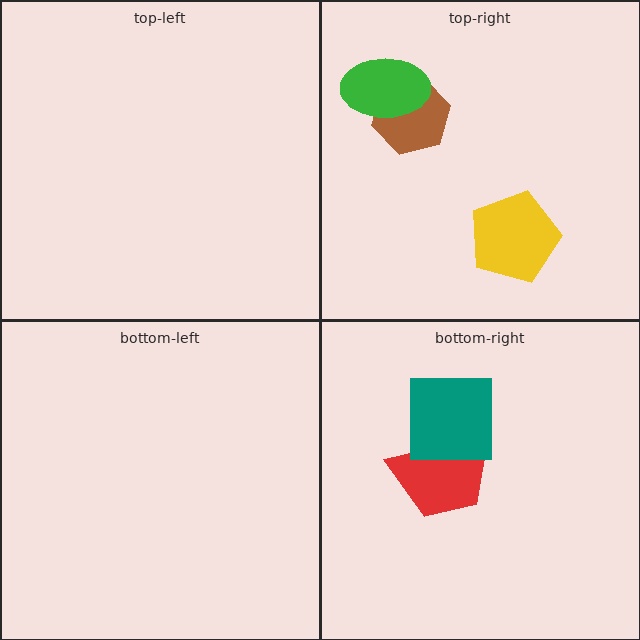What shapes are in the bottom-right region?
The red trapezoid, the teal square.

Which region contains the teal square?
The bottom-right region.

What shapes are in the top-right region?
The brown hexagon, the green ellipse, the yellow pentagon.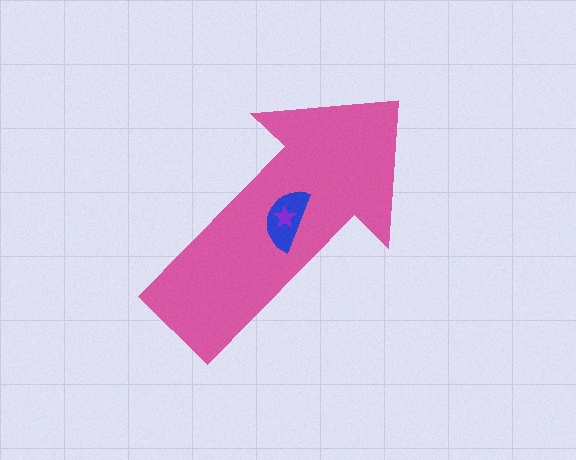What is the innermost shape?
The purple star.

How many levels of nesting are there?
3.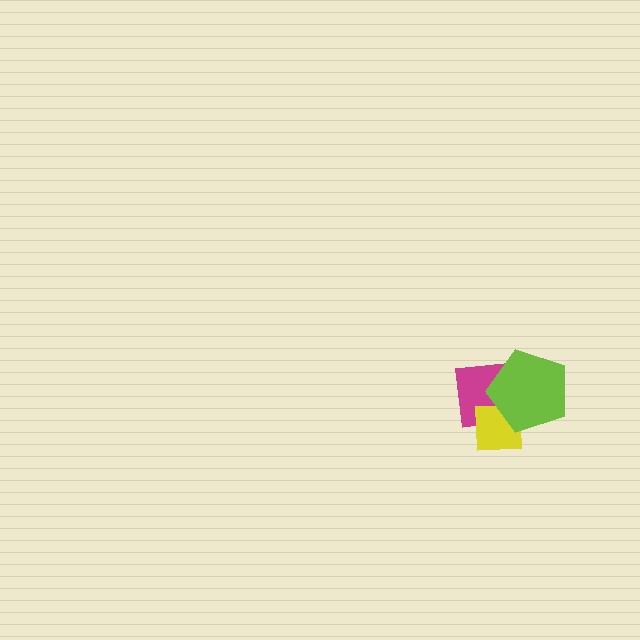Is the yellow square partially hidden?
Yes, it is partially covered by another shape.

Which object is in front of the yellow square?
The lime pentagon is in front of the yellow square.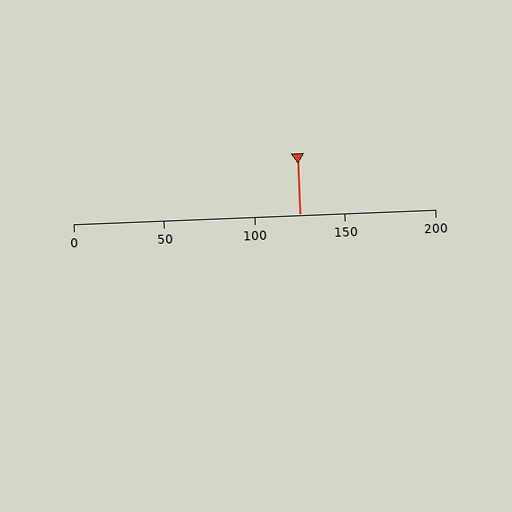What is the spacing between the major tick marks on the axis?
The major ticks are spaced 50 apart.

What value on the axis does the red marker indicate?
The marker indicates approximately 125.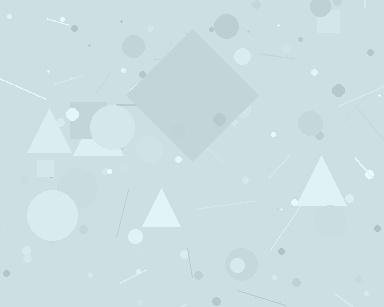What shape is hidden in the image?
A diamond is hidden in the image.